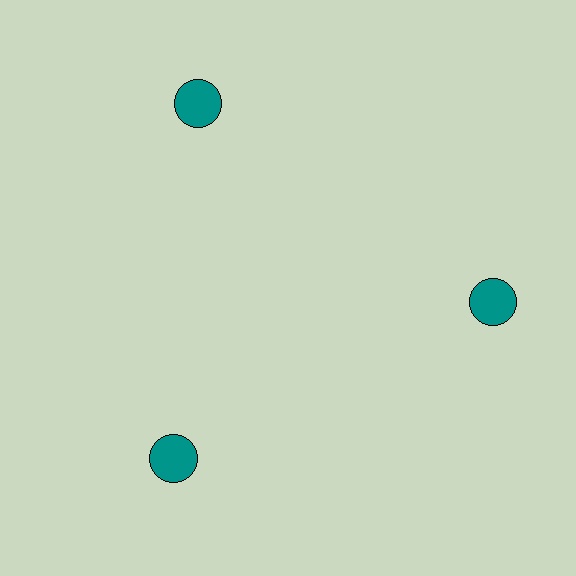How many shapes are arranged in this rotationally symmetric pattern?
There are 3 shapes, arranged in 3 groups of 1.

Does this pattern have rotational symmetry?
Yes, this pattern has 3-fold rotational symmetry. It looks the same after rotating 120 degrees around the center.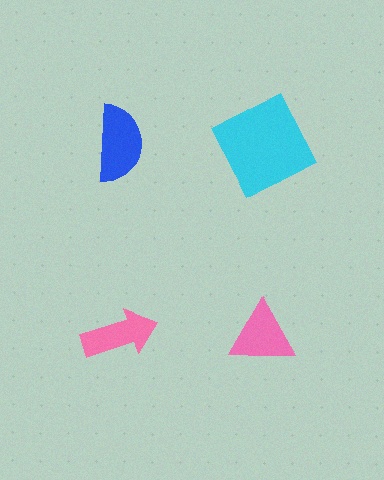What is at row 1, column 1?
A blue semicircle.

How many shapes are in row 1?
2 shapes.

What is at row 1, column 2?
A cyan square.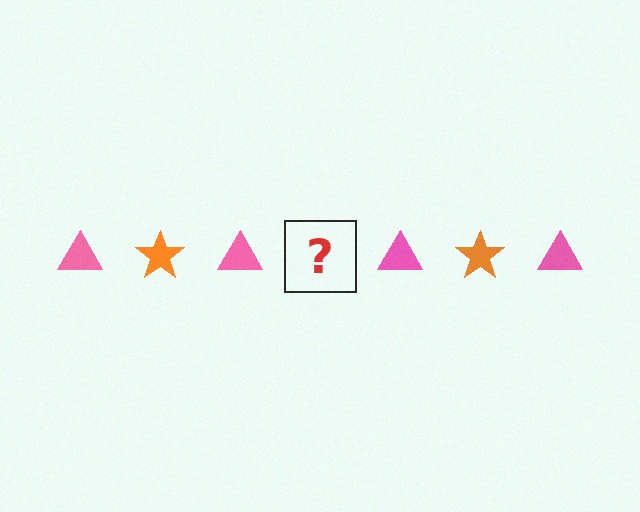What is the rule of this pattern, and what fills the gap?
The rule is that the pattern alternates between pink triangle and orange star. The gap should be filled with an orange star.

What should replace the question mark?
The question mark should be replaced with an orange star.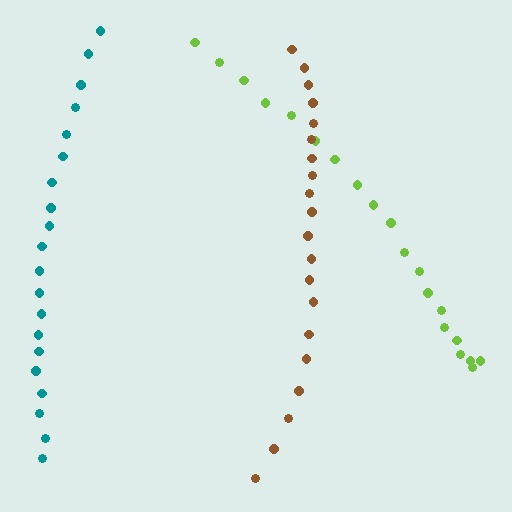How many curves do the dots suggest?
There are 3 distinct paths.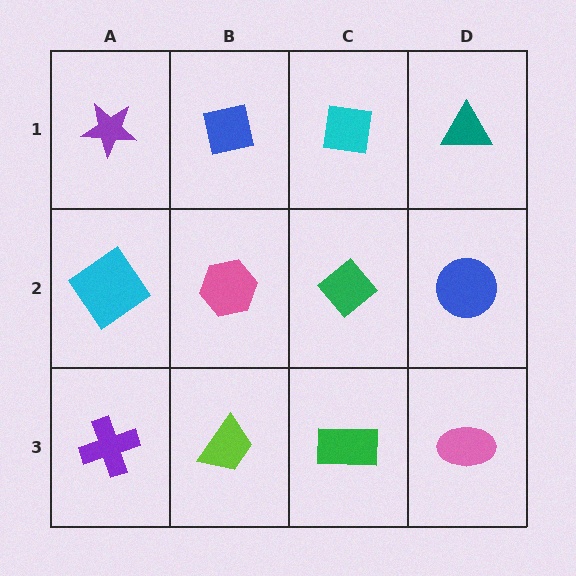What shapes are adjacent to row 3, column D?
A blue circle (row 2, column D), a green rectangle (row 3, column C).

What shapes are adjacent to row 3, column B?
A pink hexagon (row 2, column B), a purple cross (row 3, column A), a green rectangle (row 3, column C).